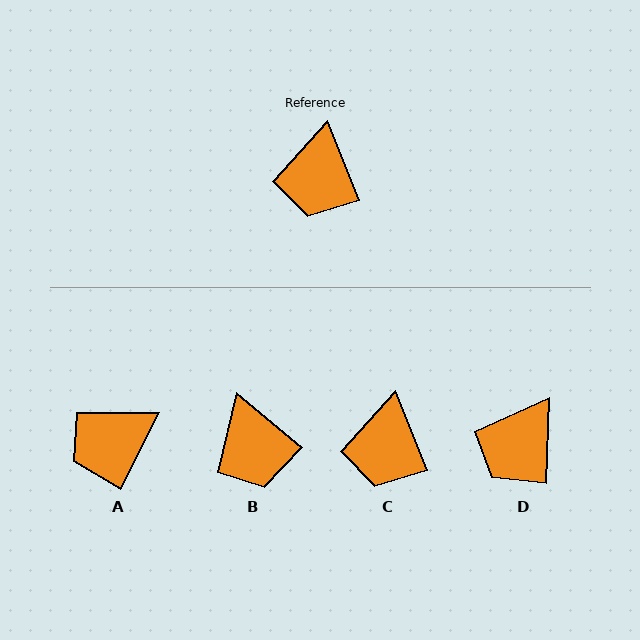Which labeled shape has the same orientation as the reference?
C.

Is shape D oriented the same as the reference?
No, it is off by about 23 degrees.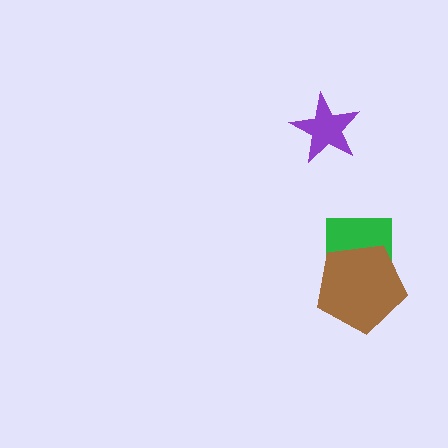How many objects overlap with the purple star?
0 objects overlap with the purple star.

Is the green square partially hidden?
Yes, it is partially covered by another shape.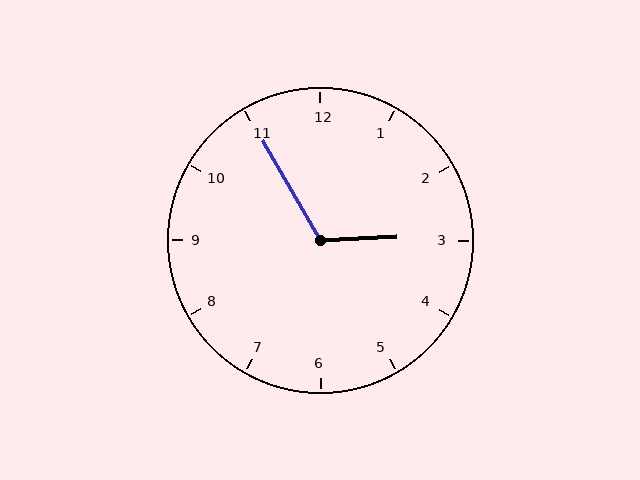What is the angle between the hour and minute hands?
Approximately 118 degrees.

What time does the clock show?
2:55.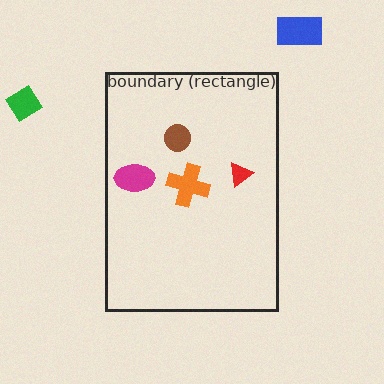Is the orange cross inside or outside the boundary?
Inside.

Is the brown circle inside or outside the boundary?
Inside.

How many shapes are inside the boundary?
4 inside, 2 outside.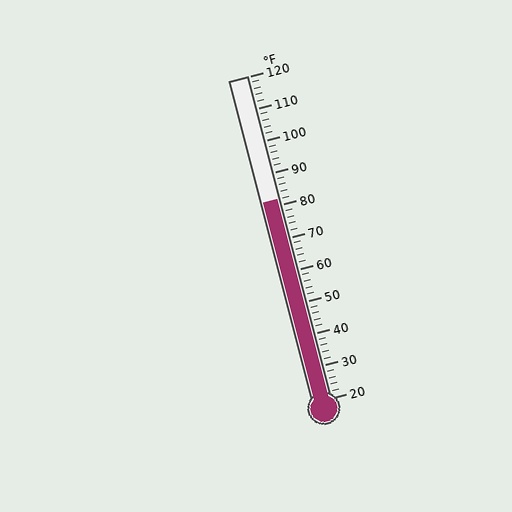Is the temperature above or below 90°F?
The temperature is below 90°F.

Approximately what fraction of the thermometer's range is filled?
The thermometer is filled to approximately 60% of its range.